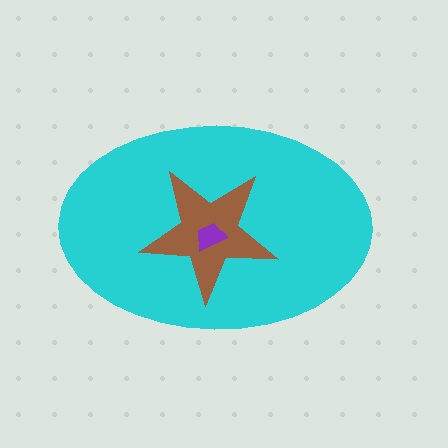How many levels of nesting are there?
3.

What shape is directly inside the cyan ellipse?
The brown star.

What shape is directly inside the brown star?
The purple trapezoid.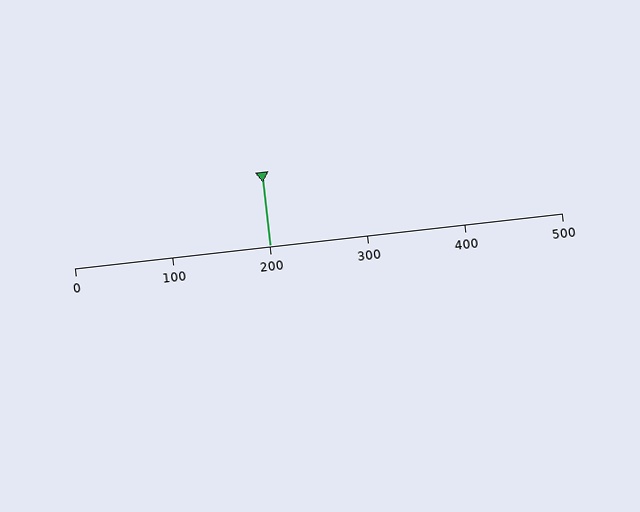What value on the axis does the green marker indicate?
The marker indicates approximately 200.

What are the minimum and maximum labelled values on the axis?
The axis runs from 0 to 500.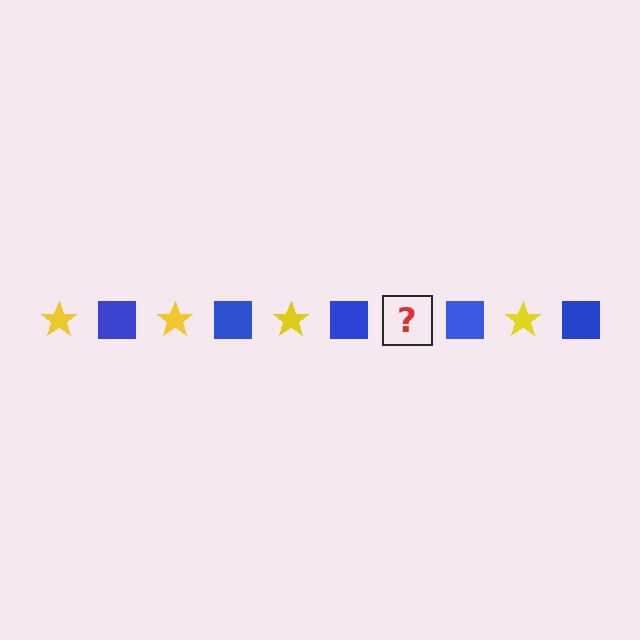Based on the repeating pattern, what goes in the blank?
The blank should be a yellow star.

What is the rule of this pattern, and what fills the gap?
The rule is that the pattern alternates between yellow star and blue square. The gap should be filled with a yellow star.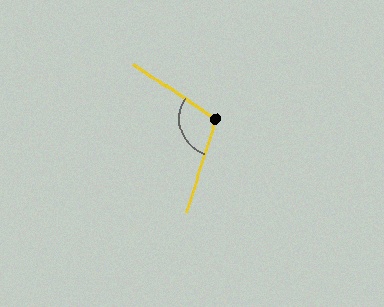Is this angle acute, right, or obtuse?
It is obtuse.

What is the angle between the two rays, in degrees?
Approximately 106 degrees.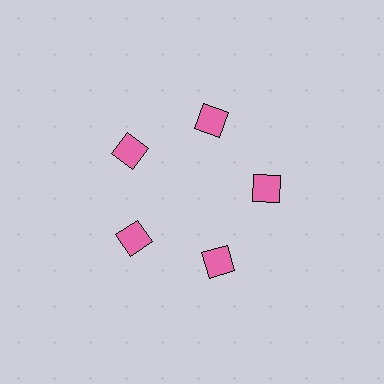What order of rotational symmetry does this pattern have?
This pattern has 5-fold rotational symmetry.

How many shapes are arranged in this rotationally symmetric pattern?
There are 5 shapes, arranged in 5 groups of 1.